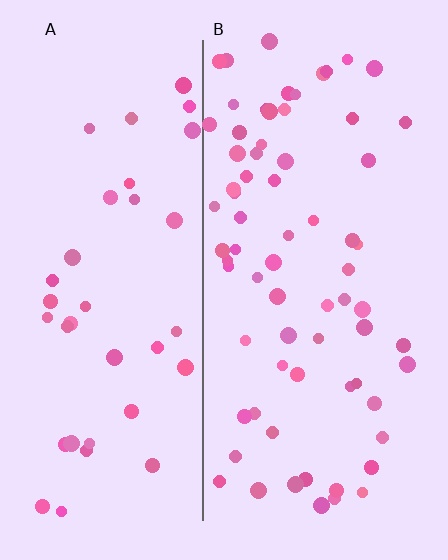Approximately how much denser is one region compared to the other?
Approximately 1.9× — region B over region A.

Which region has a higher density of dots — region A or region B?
B (the right).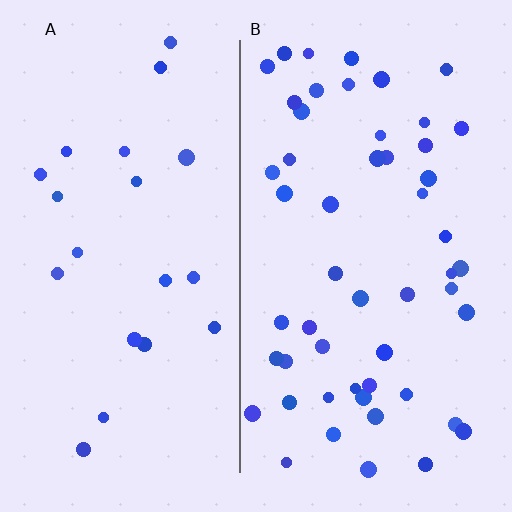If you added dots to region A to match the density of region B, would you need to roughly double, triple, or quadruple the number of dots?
Approximately triple.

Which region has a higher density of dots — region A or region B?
B (the right).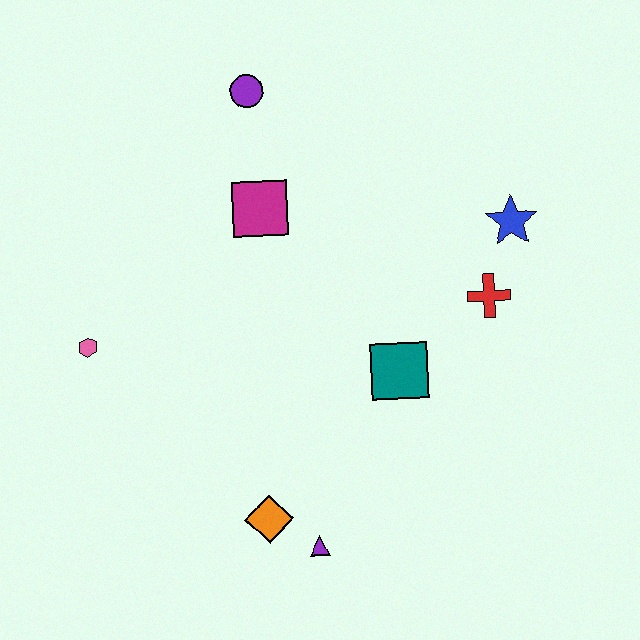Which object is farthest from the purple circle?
The purple triangle is farthest from the purple circle.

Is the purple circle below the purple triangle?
No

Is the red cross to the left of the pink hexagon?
No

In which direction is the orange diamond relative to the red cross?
The orange diamond is to the left of the red cross.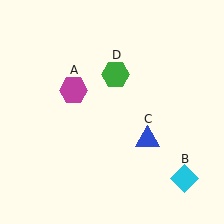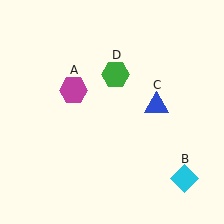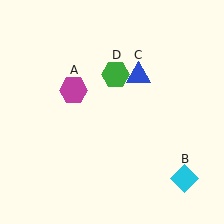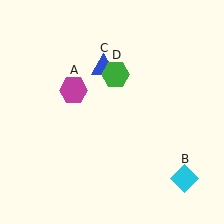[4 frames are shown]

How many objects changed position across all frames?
1 object changed position: blue triangle (object C).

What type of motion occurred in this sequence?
The blue triangle (object C) rotated counterclockwise around the center of the scene.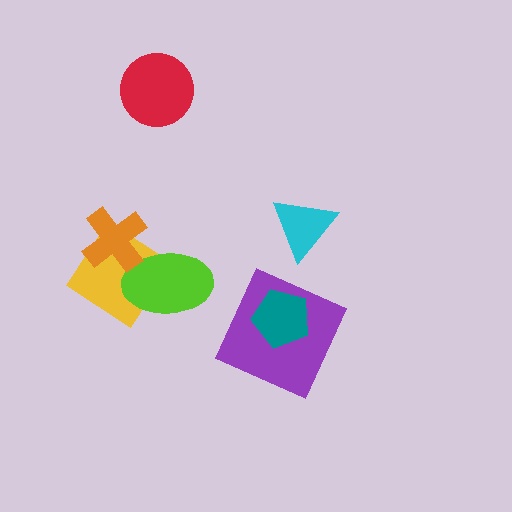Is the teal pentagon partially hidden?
No, no other shape covers it.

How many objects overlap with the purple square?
1 object overlaps with the purple square.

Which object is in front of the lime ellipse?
The orange cross is in front of the lime ellipse.